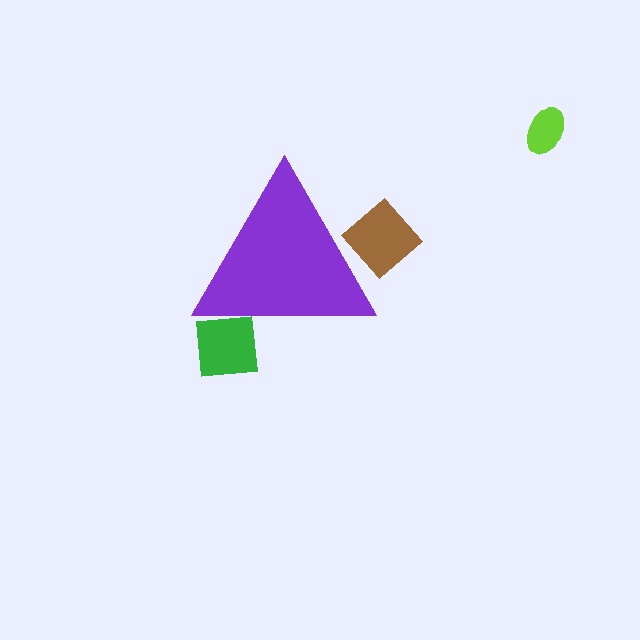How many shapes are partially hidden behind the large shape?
2 shapes are partially hidden.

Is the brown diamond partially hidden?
Yes, the brown diamond is partially hidden behind the purple triangle.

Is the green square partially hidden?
Yes, the green square is partially hidden behind the purple triangle.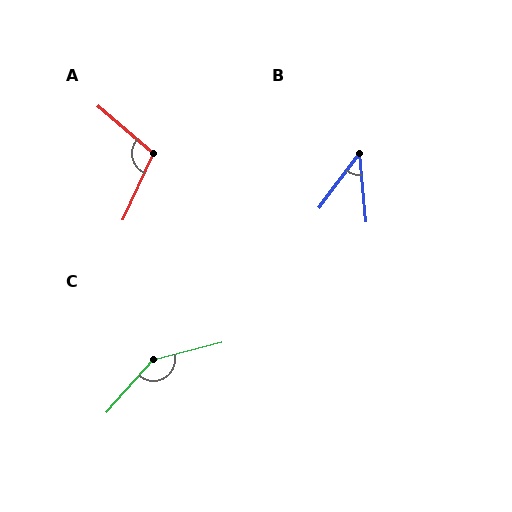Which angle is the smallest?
B, at approximately 42 degrees.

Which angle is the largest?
C, at approximately 146 degrees.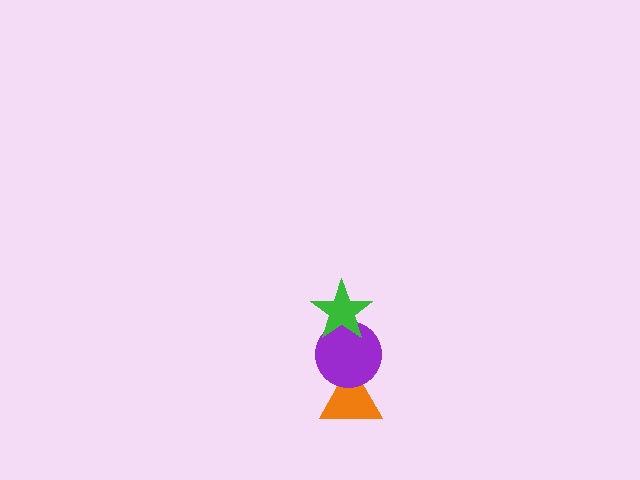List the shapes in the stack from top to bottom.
From top to bottom: the green star, the purple circle, the orange triangle.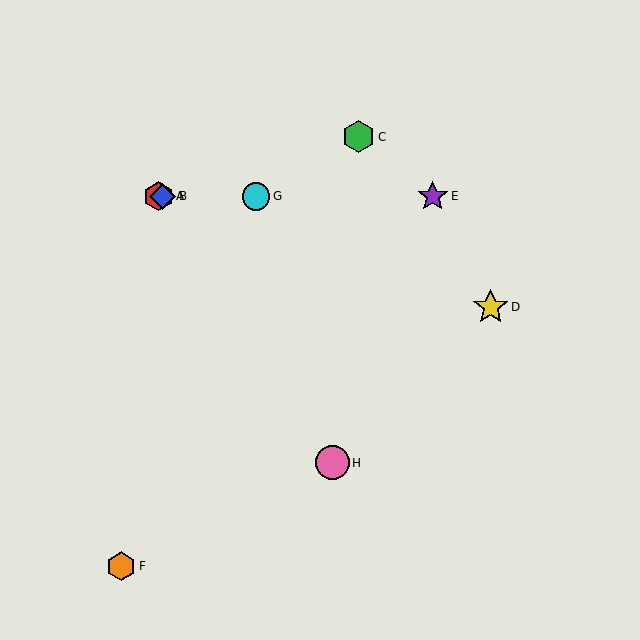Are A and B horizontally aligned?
Yes, both are at y≈196.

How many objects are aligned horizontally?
4 objects (A, B, E, G) are aligned horizontally.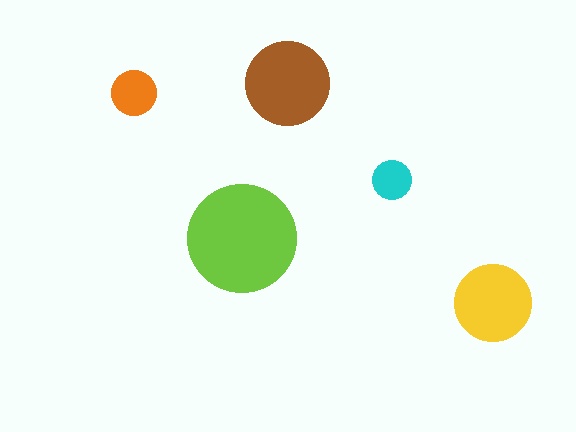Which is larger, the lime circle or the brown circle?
The lime one.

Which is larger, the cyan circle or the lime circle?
The lime one.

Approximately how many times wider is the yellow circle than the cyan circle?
About 2 times wider.